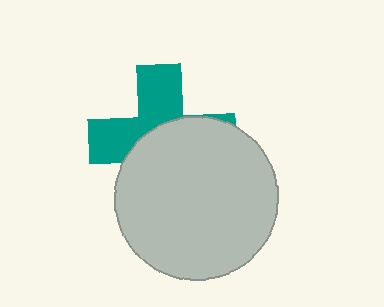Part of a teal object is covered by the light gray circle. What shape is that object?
It is a cross.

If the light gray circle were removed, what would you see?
You would see the complete teal cross.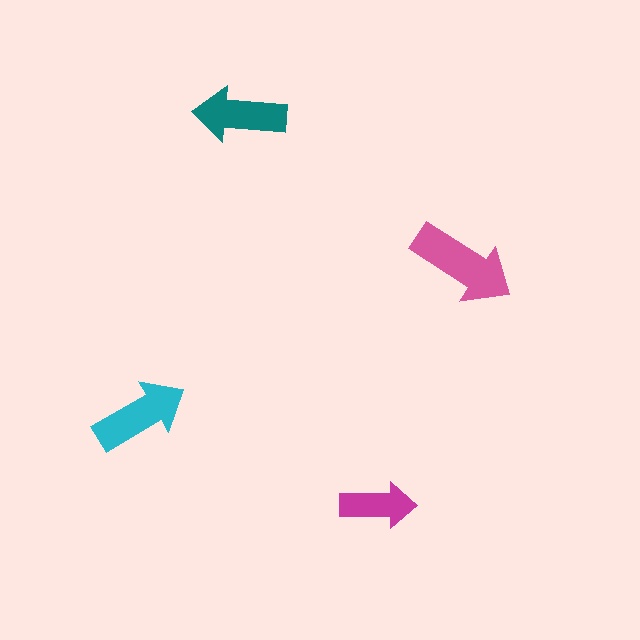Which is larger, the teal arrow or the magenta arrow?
The teal one.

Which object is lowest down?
The magenta arrow is bottommost.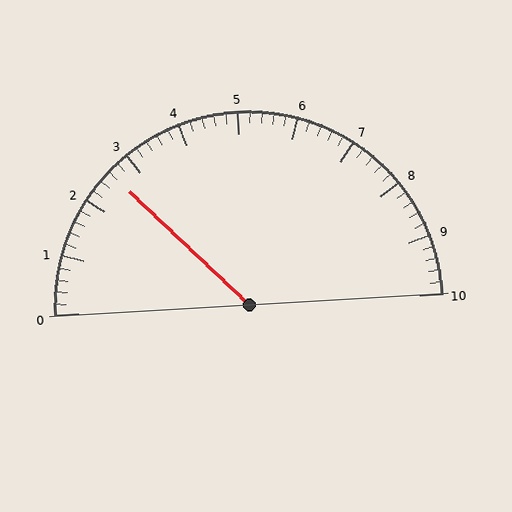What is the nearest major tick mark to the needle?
The nearest major tick mark is 3.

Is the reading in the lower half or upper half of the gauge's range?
The reading is in the lower half of the range (0 to 10).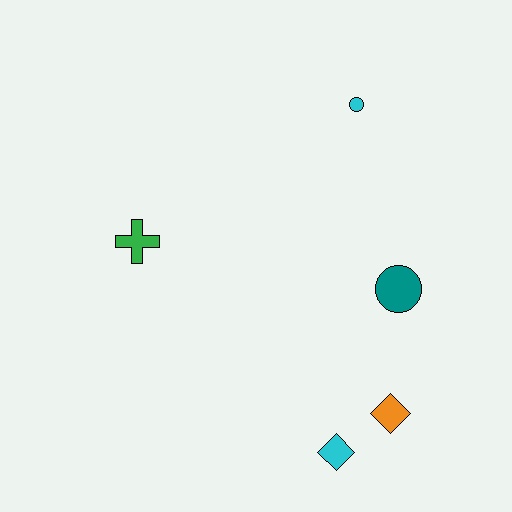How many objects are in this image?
There are 5 objects.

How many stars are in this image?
There are no stars.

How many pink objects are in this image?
There are no pink objects.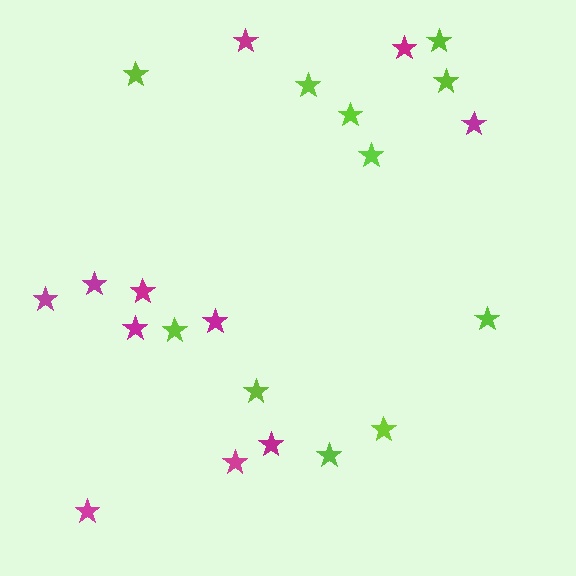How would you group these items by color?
There are 2 groups: one group of lime stars (11) and one group of magenta stars (11).